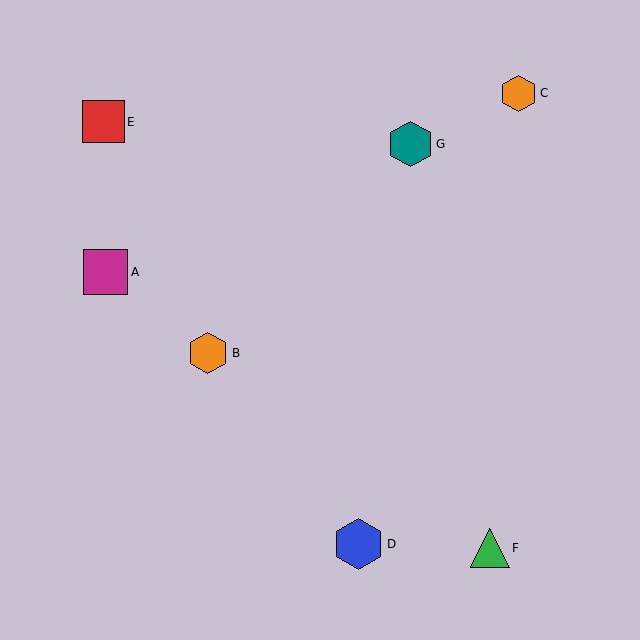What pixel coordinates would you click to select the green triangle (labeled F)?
Click at (490, 548) to select the green triangle F.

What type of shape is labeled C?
Shape C is an orange hexagon.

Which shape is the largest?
The blue hexagon (labeled D) is the largest.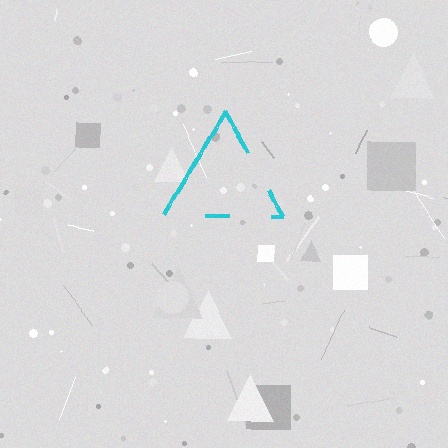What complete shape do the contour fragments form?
The contour fragments form a triangle.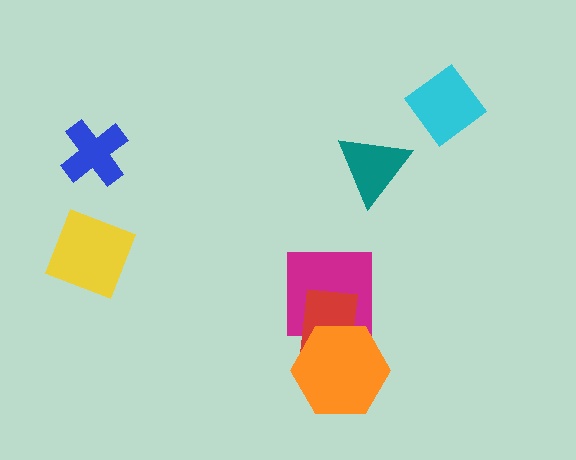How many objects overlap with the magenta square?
2 objects overlap with the magenta square.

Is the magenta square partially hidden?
Yes, it is partially covered by another shape.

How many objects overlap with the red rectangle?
2 objects overlap with the red rectangle.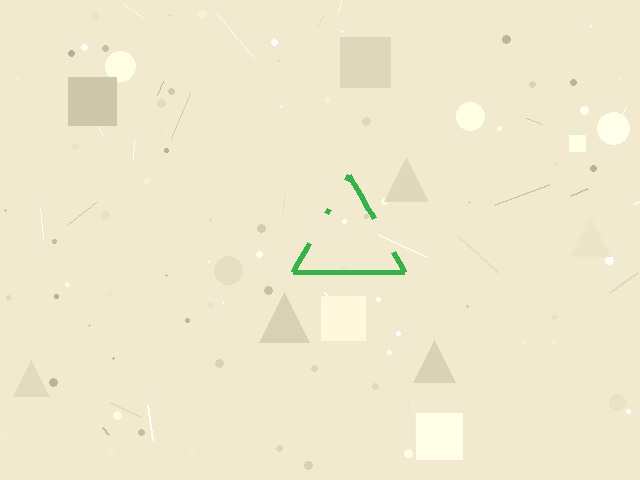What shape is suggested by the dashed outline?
The dashed outline suggests a triangle.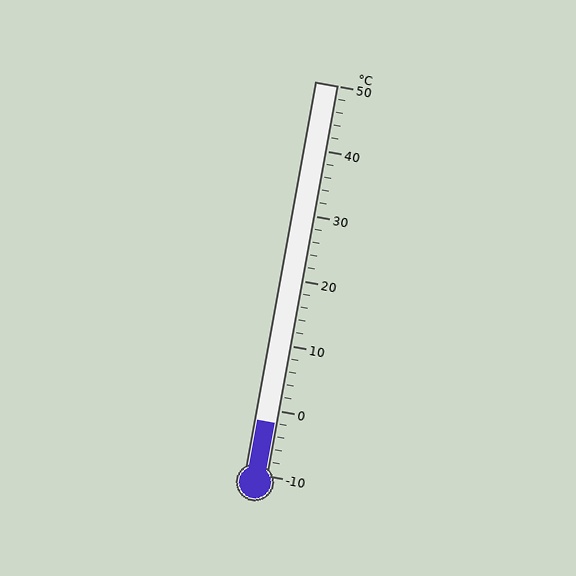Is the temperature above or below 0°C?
The temperature is below 0°C.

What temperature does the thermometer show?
The thermometer shows approximately -2°C.